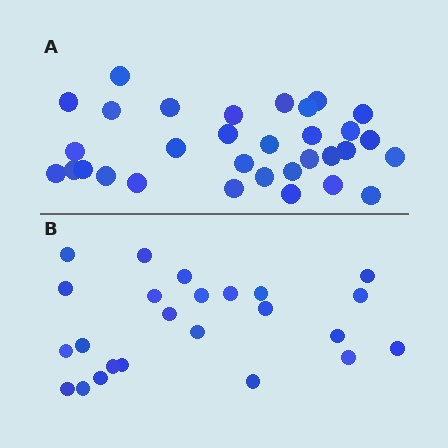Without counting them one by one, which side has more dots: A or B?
Region A (the top region) has more dots.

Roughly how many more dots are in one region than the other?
Region A has roughly 8 or so more dots than region B.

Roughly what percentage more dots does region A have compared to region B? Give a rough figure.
About 35% more.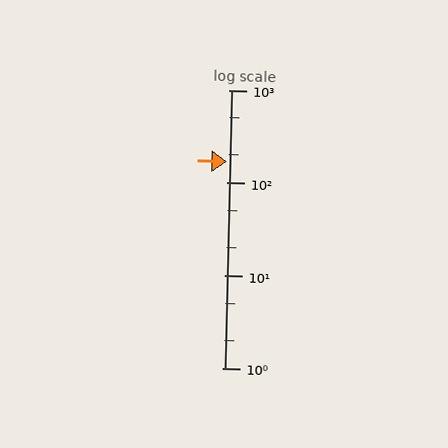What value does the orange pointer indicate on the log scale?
The pointer indicates approximately 170.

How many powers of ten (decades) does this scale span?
The scale spans 3 decades, from 1 to 1000.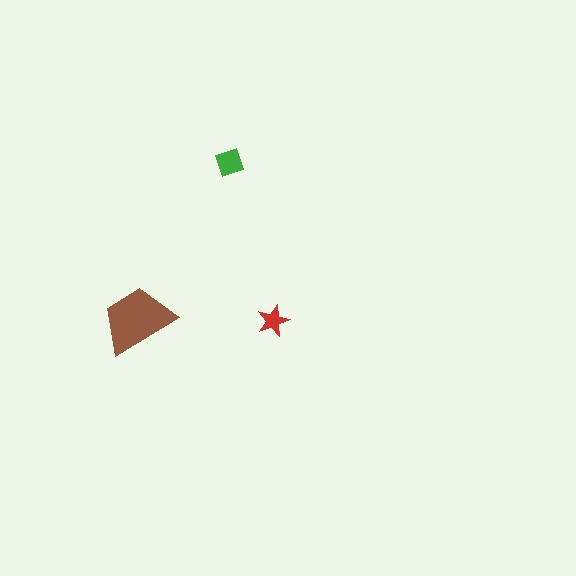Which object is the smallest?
The red star.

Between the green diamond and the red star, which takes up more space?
The green diamond.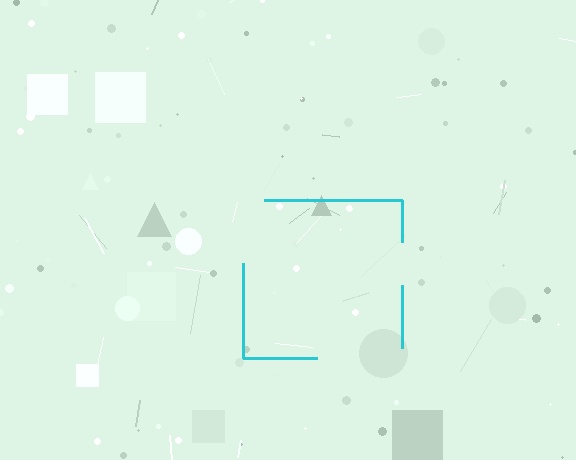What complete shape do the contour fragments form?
The contour fragments form a square.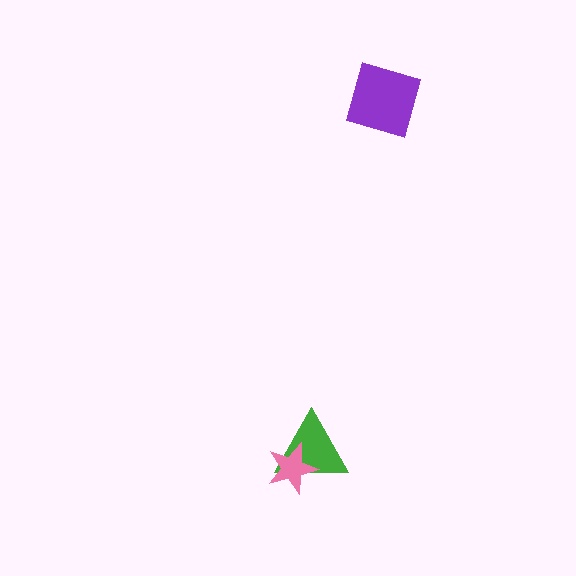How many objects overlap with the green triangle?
1 object overlaps with the green triangle.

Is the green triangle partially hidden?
Yes, it is partially covered by another shape.